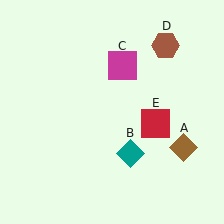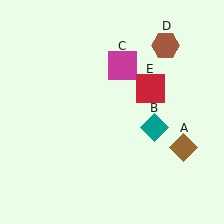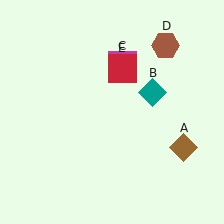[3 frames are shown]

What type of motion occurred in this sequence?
The teal diamond (object B), red square (object E) rotated counterclockwise around the center of the scene.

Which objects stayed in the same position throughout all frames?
Brown diamond (object A) and magenta square (object C) and brown hexagon (object D) remained stationary.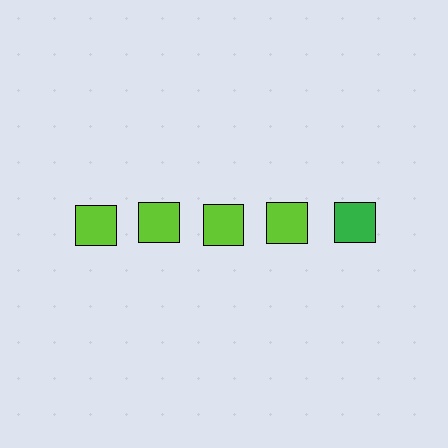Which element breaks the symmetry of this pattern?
The green square in the top row, rightmost column breaks the symmetry. All other shapes are lime squares.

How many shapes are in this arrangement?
There are 5 shapes arranged in a grid pattern.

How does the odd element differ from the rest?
It has a different color: green instead of lime.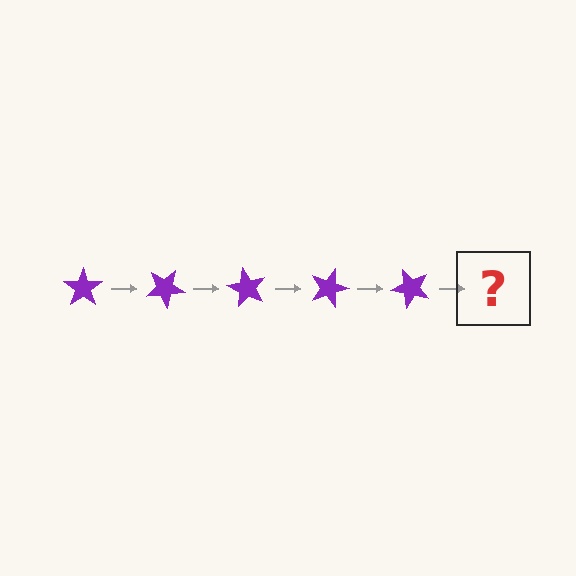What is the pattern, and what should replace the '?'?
The pattern is that the star rotates 30 degrees each step. The '?' should be a purple star rotated 150 degrees.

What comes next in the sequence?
The next element should be a purple star rotated 150 degrees.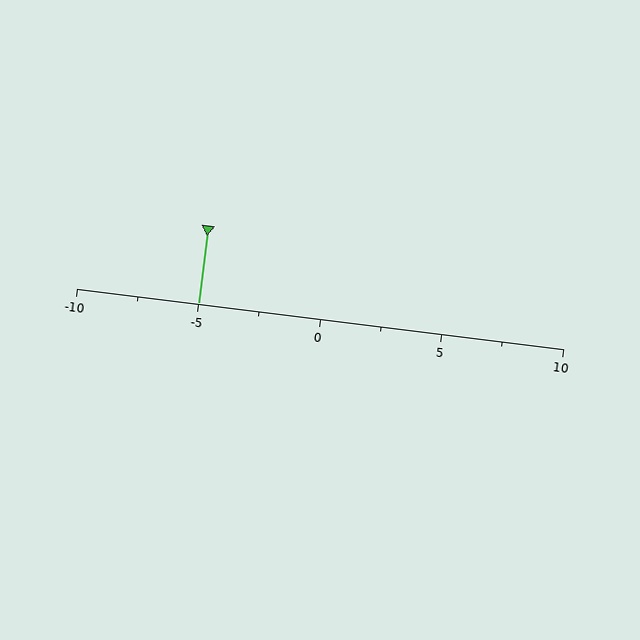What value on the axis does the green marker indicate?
The marker indicates approximately -5.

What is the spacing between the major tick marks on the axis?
The major ticks are spaced 5 apart.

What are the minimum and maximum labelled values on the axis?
The axis runs from -10 to 10.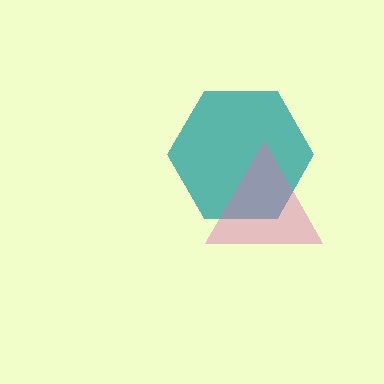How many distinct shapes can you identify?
There are 2 distinct shapes: a teal hexagon, a pink triangle.